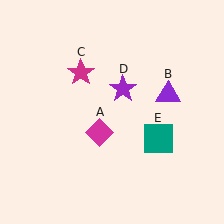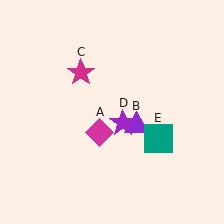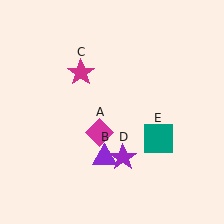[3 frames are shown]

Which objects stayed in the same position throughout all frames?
Magenta diamond (object A) and magenta star (object C) and teal square (object E) remained stationary.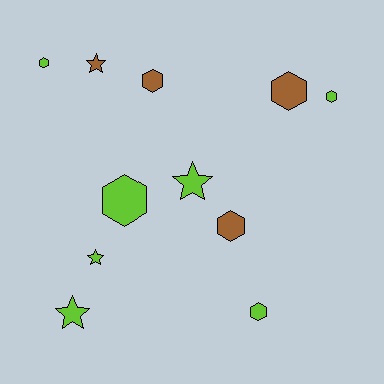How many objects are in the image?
There are 11 objects.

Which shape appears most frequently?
Hexagon, with 7 objects.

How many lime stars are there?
There are 3 lime stars.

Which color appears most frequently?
Lime, with 7 objects.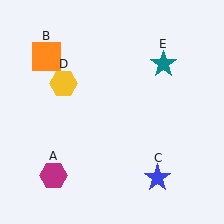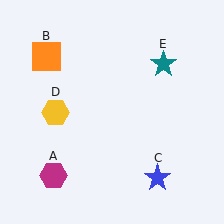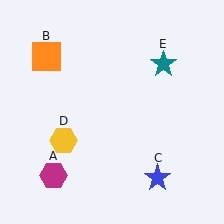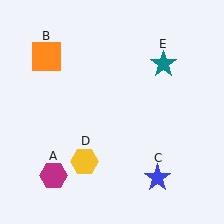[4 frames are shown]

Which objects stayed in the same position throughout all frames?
Magenta hexagon (object A) and orange square (object B) and blue star (object C) and teal star (object E) remained stationary.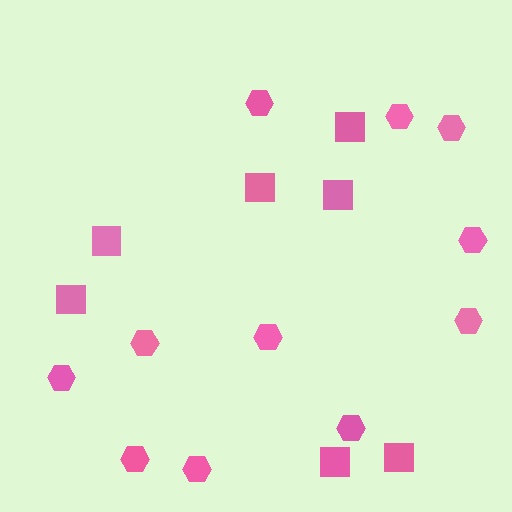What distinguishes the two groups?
There are 2 groups: one group of squares (7) and one group of hexagons (11).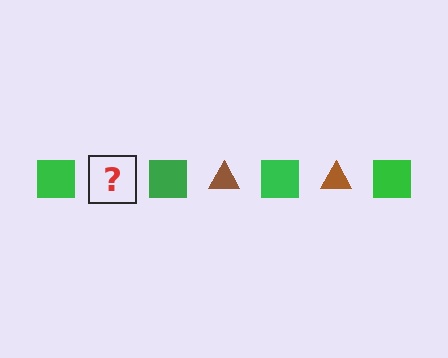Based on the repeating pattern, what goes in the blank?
The blank should be a brown triangle.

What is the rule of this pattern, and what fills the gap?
The rule is that the pattern alternates between green square and brown triangle. The gap should be filled with a brown triangle.